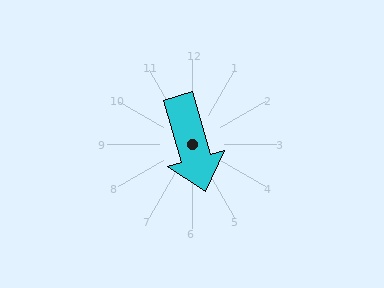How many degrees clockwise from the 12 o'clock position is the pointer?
Approximately 164 degrees.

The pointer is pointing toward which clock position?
Roughly 5 o'clock.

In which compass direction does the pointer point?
South.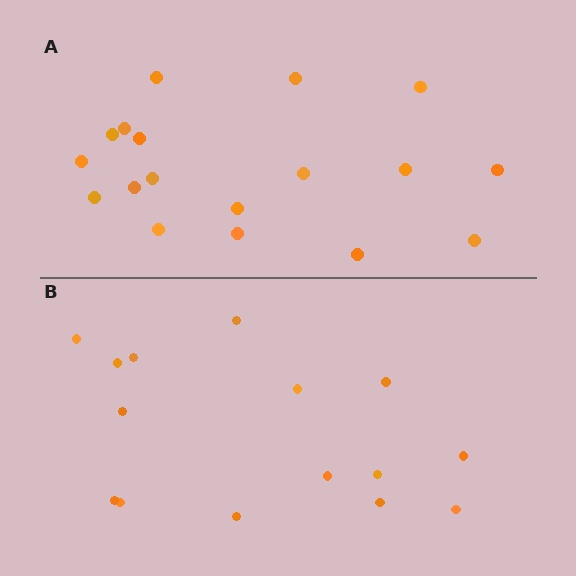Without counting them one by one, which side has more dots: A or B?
Region A (the top region) has more dots.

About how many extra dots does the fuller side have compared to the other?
Region A has just a few more — roughly 2 or 3 more dots than region B.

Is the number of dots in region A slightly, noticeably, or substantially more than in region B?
Region A has only slightly more — the two regions are fairly close. The ratio is roughly 1.2 to 1.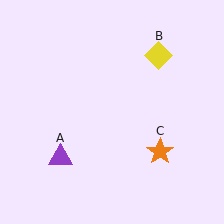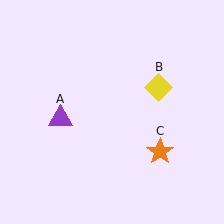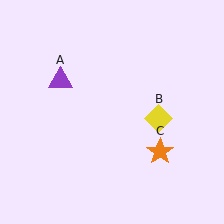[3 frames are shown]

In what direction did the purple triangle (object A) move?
The purple triangle (object A) moved up.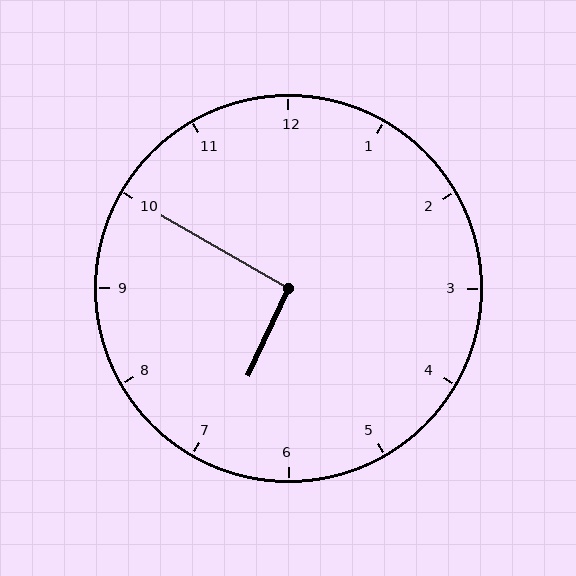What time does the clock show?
6:50.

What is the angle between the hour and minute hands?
Approximately 95 degrees.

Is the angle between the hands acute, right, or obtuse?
It is right.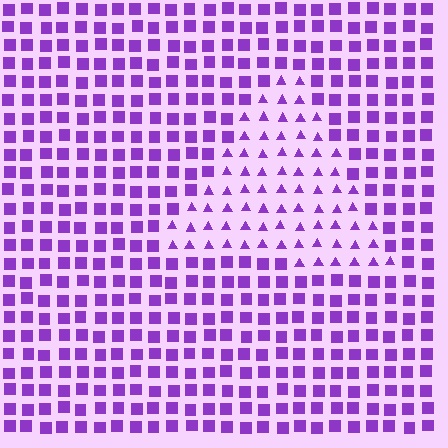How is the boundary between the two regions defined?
The boundary is defined by a change in element shape: triangles inside vs. squares outside. All elements share the same color and spacing.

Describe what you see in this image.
The image is filled with small purple elements arranged in a uniform grid. A triangle-shaped region contains triangles, while the surrounding area contains squares. The boundary is defined purely by the change in element shape.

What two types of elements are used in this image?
The image uses triangles inside the triangle region and squares outside it.